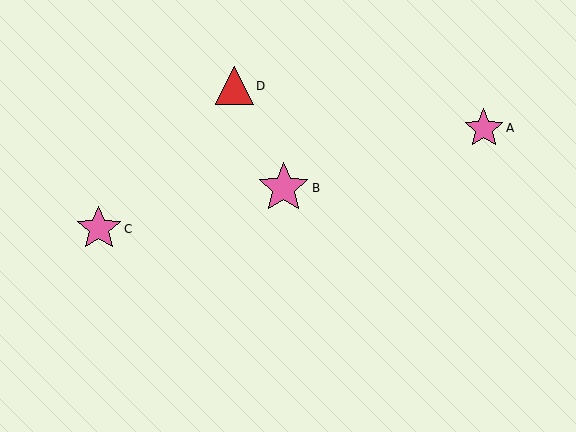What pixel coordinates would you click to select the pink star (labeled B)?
Click at (284, 188) to select the pink star B.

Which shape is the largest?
The pink star (labeled B) is the largest.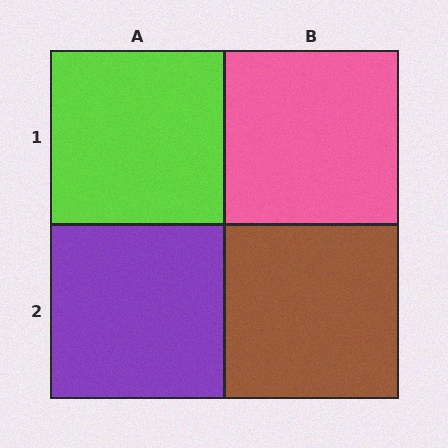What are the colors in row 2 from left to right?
Purple, brown.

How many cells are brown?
1 cell is brown.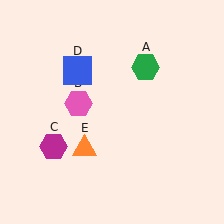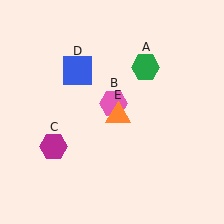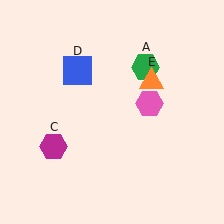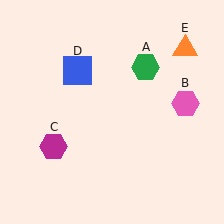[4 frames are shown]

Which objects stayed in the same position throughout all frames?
Green hexagon (object A) and magenta hexagon (object C) and blue square (object D) remained stationary.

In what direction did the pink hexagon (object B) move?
The pink hexagon (object B) moved right.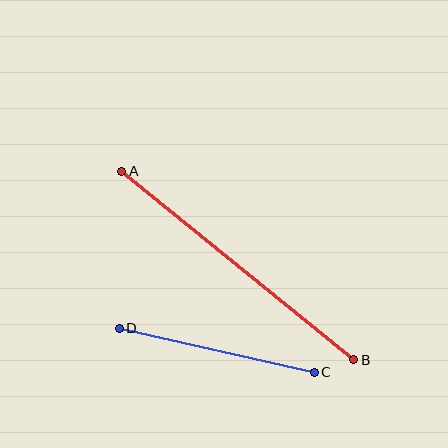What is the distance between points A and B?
The distance is approximately 299 pixels.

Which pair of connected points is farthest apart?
Points A and B are farthest apart.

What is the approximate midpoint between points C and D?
The midpoint is at approximately (217, 350) pixels.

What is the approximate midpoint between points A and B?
The midpoint is at approximately (238, 265) pixels.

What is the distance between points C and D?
The distance is approximately 200 pixels.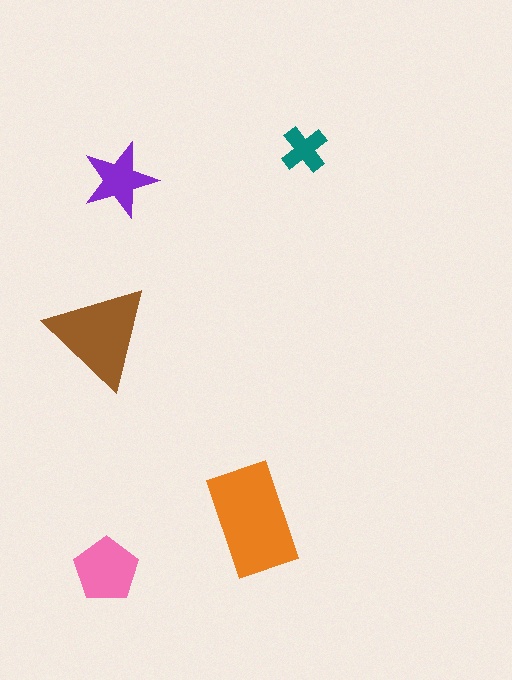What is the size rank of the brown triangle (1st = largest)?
2nd.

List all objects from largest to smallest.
The orange rectangle, the brown triangle, the pink pentagon, the purple star, the teal cross.